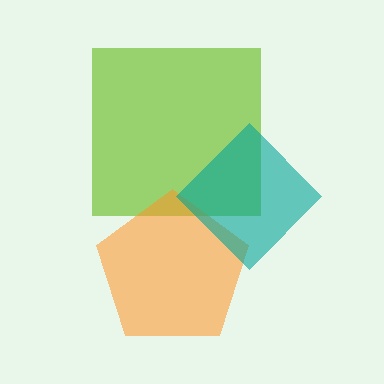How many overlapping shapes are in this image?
There are 3 overlapping shapes in the image.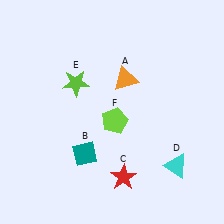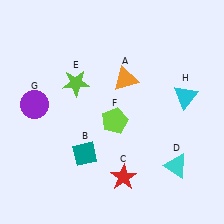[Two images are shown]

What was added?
A purple circle (G), a cyan triangle (H) were added in Image 2.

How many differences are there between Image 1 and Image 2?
There are 2 differences between the two images.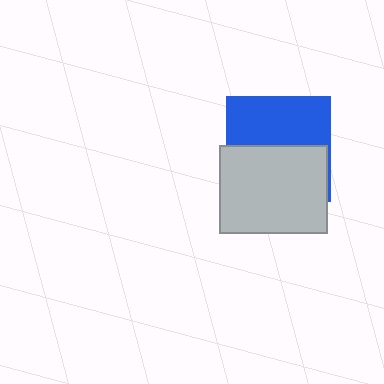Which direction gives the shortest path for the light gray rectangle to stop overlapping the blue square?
Moving down gives the shortest separation.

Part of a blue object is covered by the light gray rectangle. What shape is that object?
It is a square.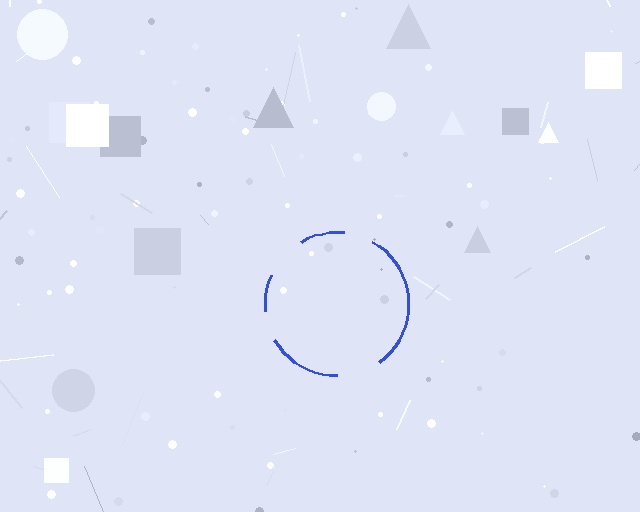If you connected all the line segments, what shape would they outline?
They would outline a circle.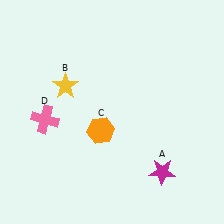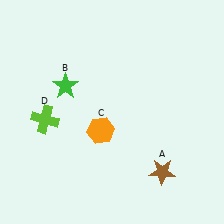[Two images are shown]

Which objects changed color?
A changed from magenta to brown. B changed from yellow to green. D changed from pink to lime.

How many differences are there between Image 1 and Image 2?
There are 3 differences between the two images.